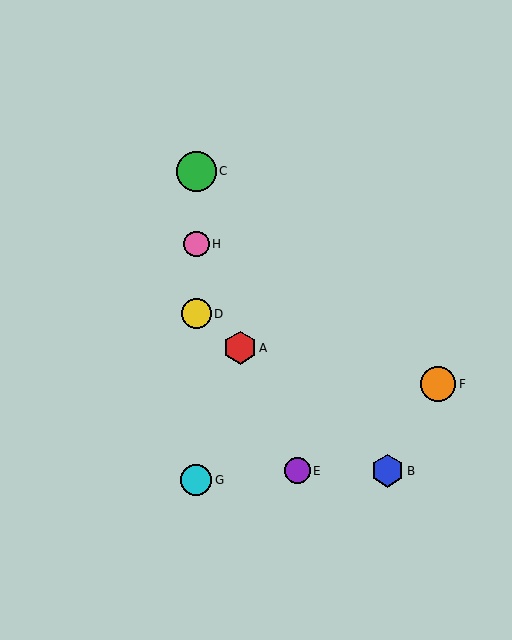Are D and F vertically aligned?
No, D is at x≈196 and F is at x≈438.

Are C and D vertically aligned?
Yes, both are at x≈196.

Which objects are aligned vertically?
Objects C, D, G, H are aligned vertically.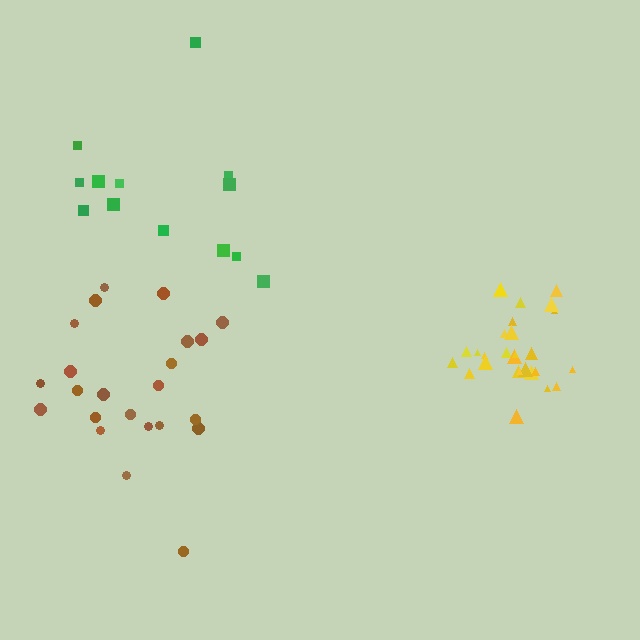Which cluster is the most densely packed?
Yellow.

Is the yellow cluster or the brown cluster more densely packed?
Yellow.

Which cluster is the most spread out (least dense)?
Green.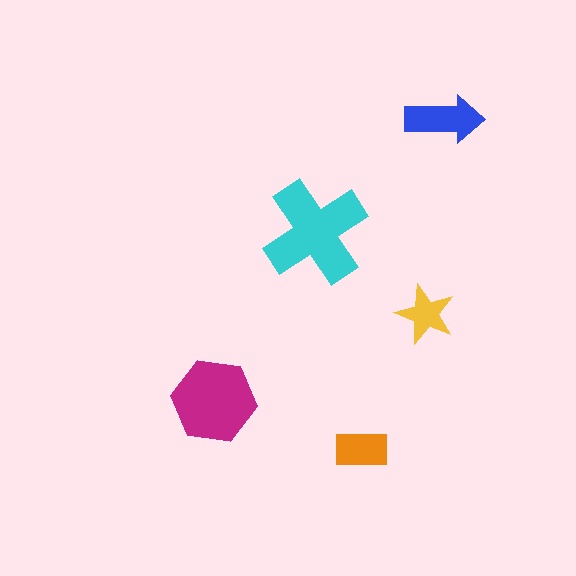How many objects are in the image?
There are 5 objects in the image.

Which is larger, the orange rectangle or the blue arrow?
The blue arrow.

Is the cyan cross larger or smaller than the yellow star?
Larger.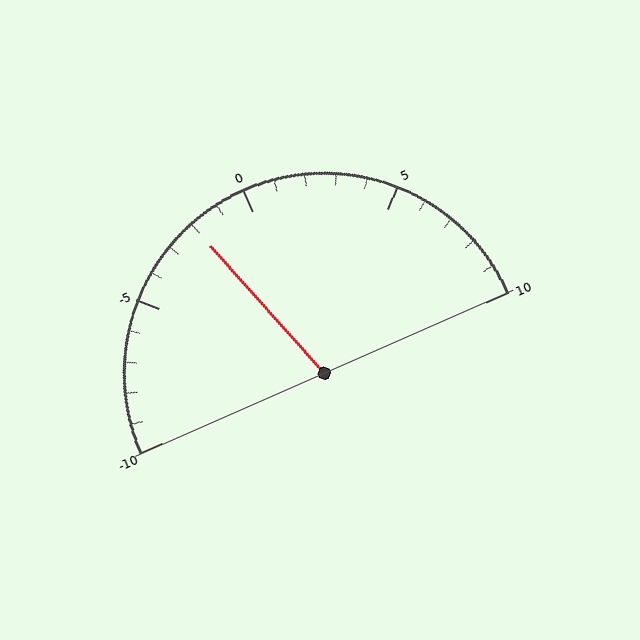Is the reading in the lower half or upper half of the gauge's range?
The reading is in the lower half of the range (-10 to 10).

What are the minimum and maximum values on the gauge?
The gauge ranges from -10 to 10.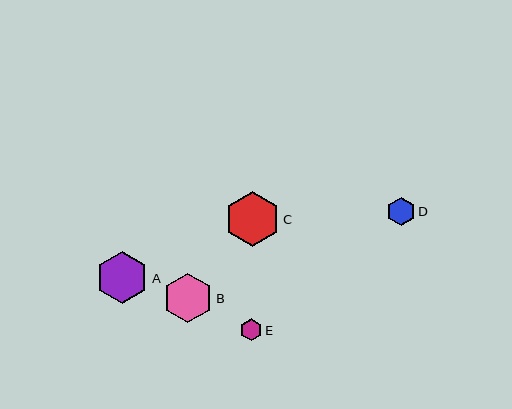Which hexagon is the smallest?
Hexagon E is the smallest with a size of approximately 22 pixels.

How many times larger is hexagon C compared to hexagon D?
Hexagon C is approximately 2.0 times the size of hexagon D.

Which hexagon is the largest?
Hexagon C is the largest with a size of approximately 55 pixels.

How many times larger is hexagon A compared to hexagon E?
Hexagon A is approximately 2.4 times the size of hexagon E.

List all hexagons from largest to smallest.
From largest to smallest: C, A, B, D, E.